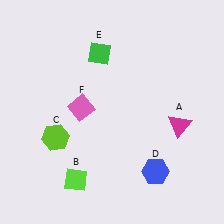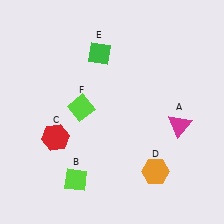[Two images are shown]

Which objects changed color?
C changed from lime to red. D changed from blue to orange. F changed from pink to lime.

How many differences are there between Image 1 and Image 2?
There are 3 differences between the two images.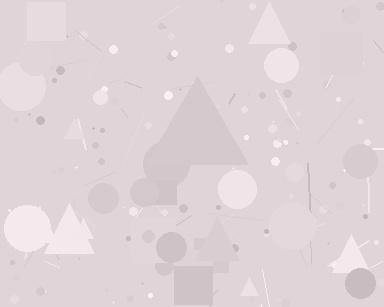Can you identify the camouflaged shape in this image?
The camouflaged shape is a triangle.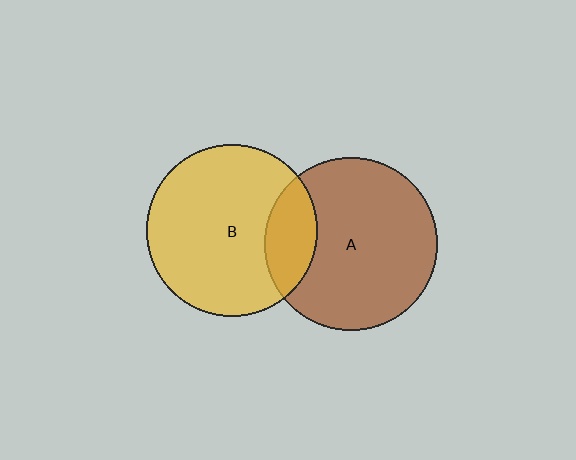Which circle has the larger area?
Circle A (brown).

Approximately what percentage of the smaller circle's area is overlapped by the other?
Approximately 20%.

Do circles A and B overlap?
Yes.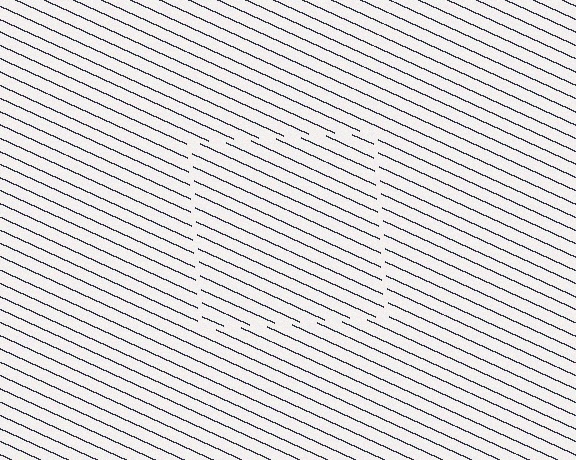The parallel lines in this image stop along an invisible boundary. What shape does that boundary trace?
An illusory square. The interior of the shape contains the same grating, shifted by half a period — the contour is defined by the phase discontinuity where line-ends from the inner and outer gratings abut.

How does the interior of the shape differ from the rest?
The interior of the shape contains the same grating, shifted by half a period — the contour is defined by the phase discontinuity where line-ends from the inner and outer gratings abut.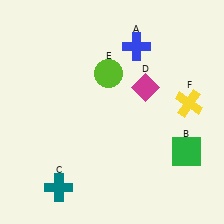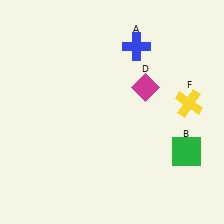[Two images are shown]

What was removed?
The teal cross (C), the lime circle (E) were removed in Image 2.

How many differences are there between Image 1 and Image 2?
There are 2 differences between the two images.